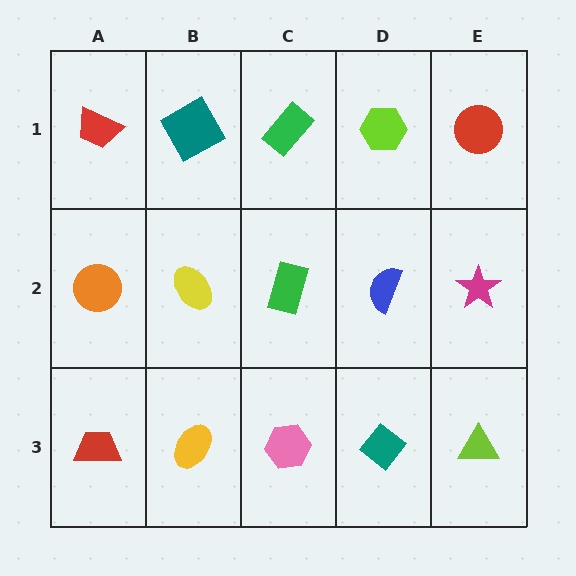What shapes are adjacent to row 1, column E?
A magenta star (row 2, column E), a lime hexagon (row 1, column D).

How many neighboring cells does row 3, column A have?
2.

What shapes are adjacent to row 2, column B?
A teal square (row 1, column B), a yellow ellipse (row 3, column B), an orange circle (row 2, column A), a green rectangle (row 2, column C).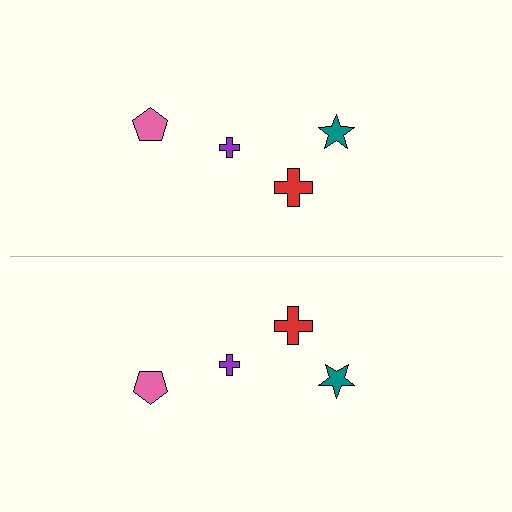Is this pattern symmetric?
Yes, this pattern has bilateral (reflection) symmetry.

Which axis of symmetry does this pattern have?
The pattern has a horizontal axis of symmetry running through the center of the image.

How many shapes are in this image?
There are 8 shapes in this image.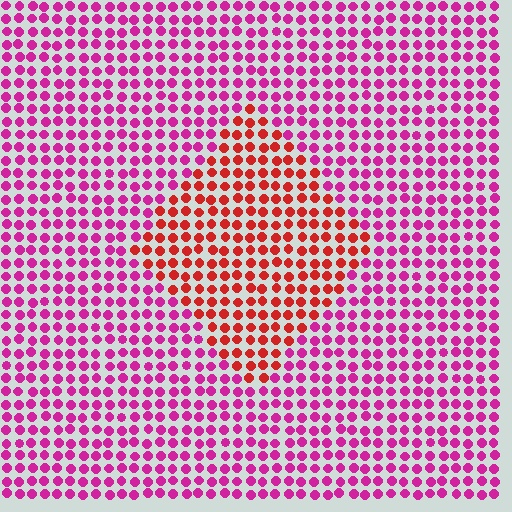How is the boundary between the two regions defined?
The boundary is defined purely by a slight shift in hue (about 43 degrees). Spacing, size, and orientation are identical on both sides.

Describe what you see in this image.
The image is filled with small magenta elements in a uniform arrangement. A diamond-shaped region is visible where the elements are tinted to a slightly different hue, forming a subtle color boundary.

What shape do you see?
I see a diamond.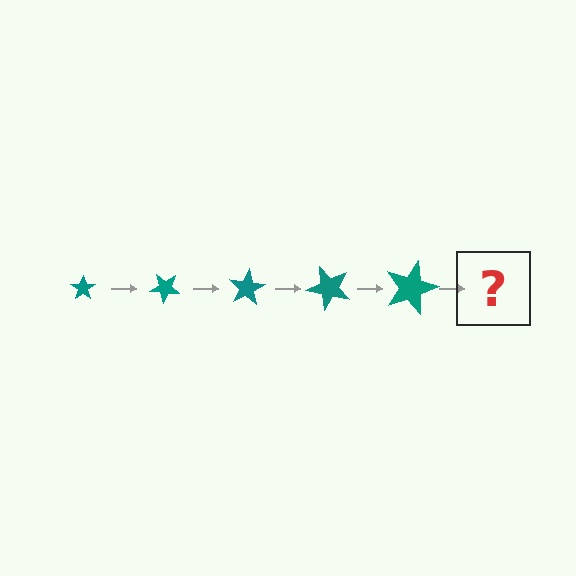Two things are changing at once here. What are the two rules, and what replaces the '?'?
The two rules are that the star grows larger each step and it rotates 40 degrees each step. The '?' should be a star, larger than the previous one and rotated 200 degrees from the start.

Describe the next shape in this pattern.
It should be a star, larger than the previous one and rotated 200 degrees from the start.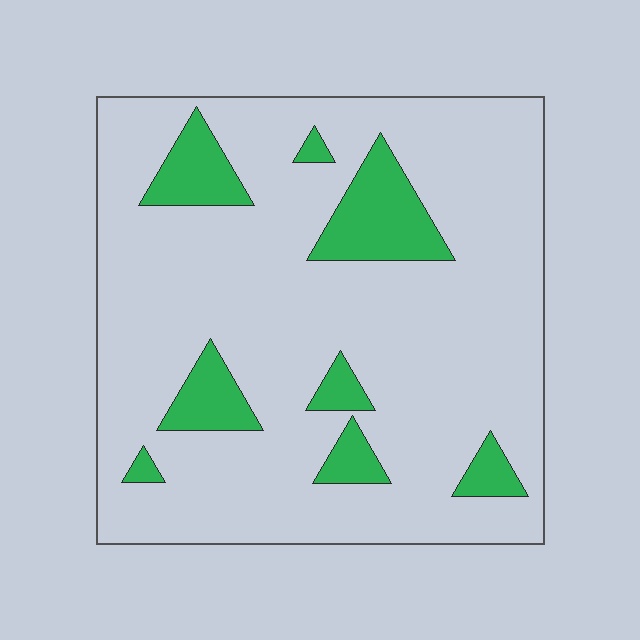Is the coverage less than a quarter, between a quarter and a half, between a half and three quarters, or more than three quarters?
Less than a quarter.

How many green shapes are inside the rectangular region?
8.